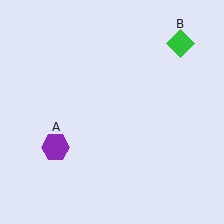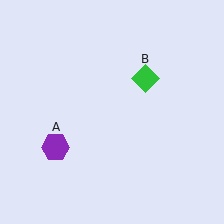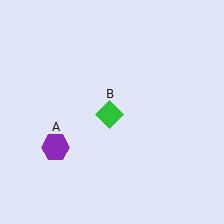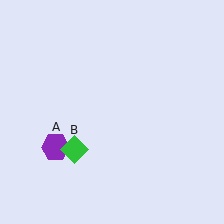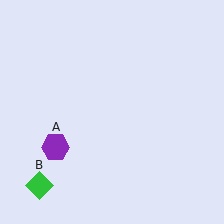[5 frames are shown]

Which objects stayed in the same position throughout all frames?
Purple hexagon (object A) remained stationary.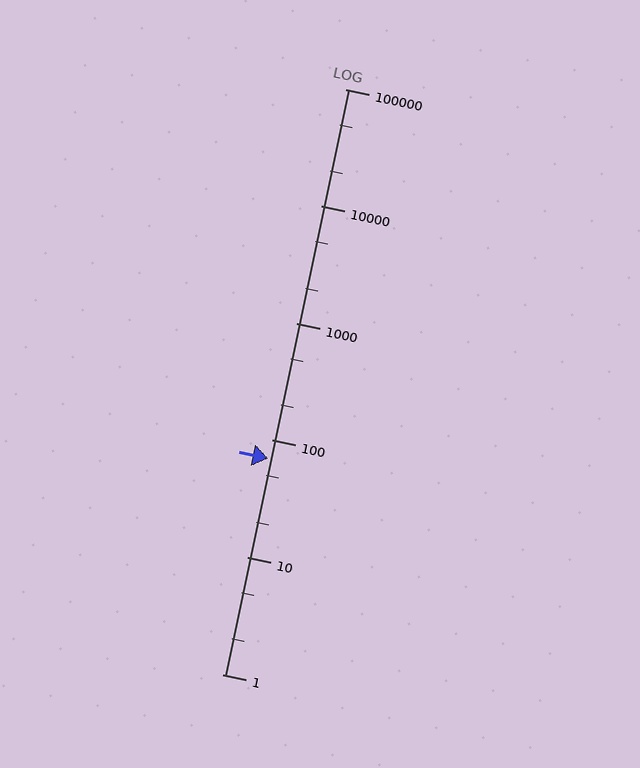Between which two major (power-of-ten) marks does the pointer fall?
The pointer is between 10 and 100.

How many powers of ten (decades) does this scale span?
The scale spans 5 decades, from 1 to 100000.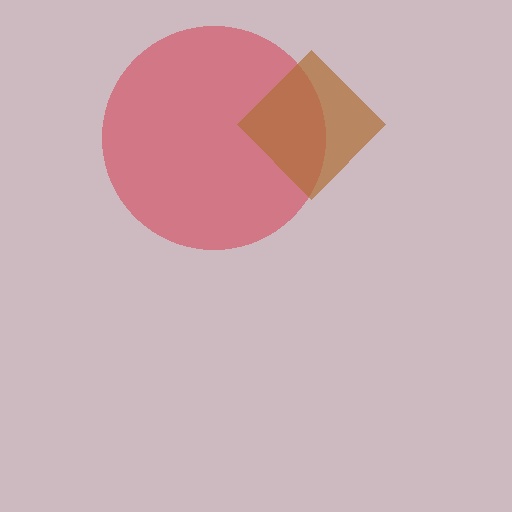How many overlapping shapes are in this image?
There are 2 overlapping shapes in the image.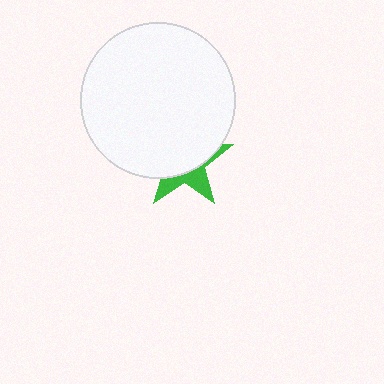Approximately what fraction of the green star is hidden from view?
Roughly 66% of the green star is hidden behind the white circle.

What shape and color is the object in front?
The object in front is a white circle.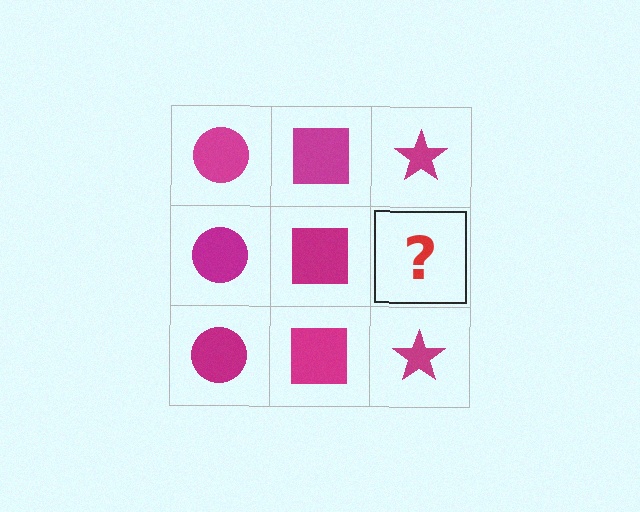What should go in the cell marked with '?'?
The missing cell should contain a magenta star.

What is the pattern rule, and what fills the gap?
The rule is that each column has a consistent shape. The gap should be filled with a magenta star.